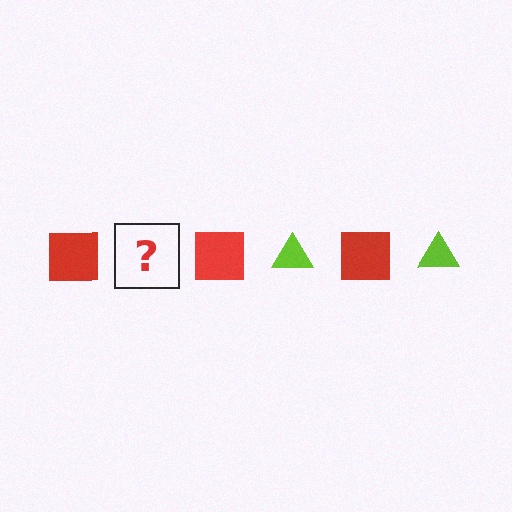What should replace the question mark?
The question mark should be replaced with a lime triangle.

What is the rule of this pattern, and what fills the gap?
The rule is that the pattern alternates between red square and lime triangle. The gap should be filled with a lime triangle.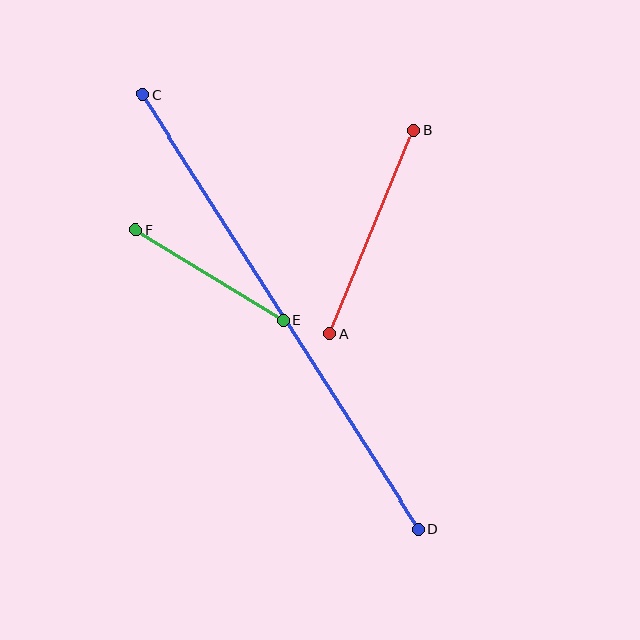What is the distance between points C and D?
The distance is approximately 516 pixels.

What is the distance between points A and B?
The distance is approximately 220 pixels.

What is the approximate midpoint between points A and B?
The midpoint is at approximately (372, 232) pixels.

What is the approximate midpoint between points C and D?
The midpoint is at approximately (280, 312) pixels.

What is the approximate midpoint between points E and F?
The midpoint is at approximately (210, 275) pixels.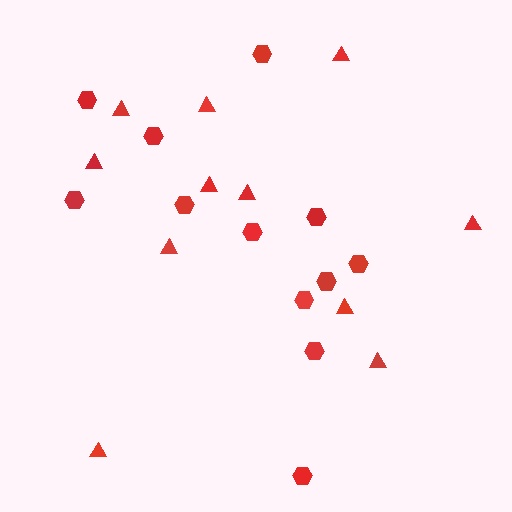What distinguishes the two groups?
There are 2 groups: one group of hexagons (12) and one group of triangles (11).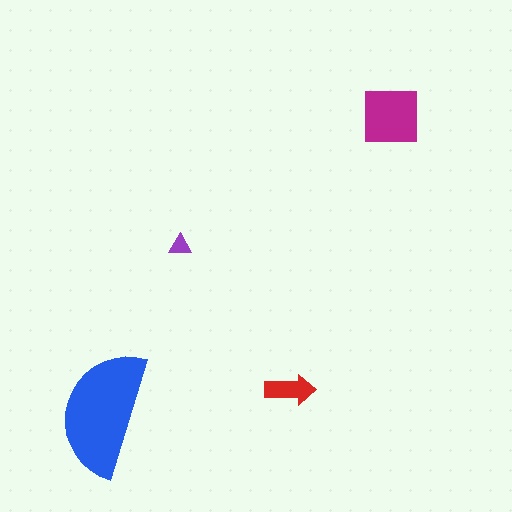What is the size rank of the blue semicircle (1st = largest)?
1st.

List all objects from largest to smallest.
The blue semicircle, the magenta square, the red arrow, the purple triangle.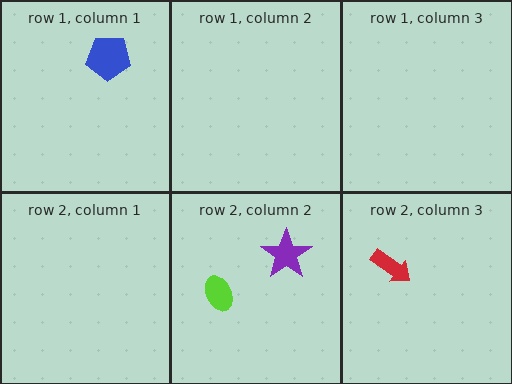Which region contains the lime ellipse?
The row 2, column 2 region.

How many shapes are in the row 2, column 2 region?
2.